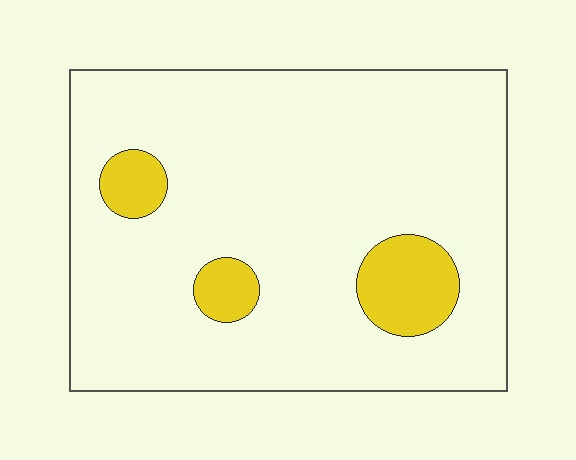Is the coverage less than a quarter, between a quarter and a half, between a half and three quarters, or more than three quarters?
Less than a quarter.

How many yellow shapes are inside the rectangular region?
3.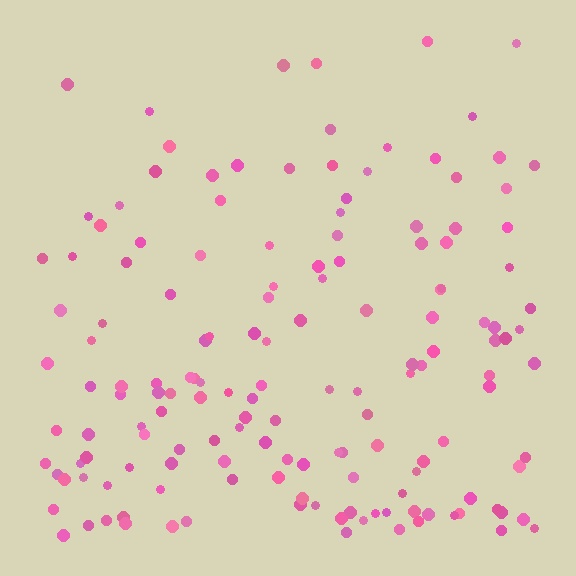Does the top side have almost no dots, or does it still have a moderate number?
Still a moderate number, just noticeably fewer than the bottom.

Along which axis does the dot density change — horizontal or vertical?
Vertical.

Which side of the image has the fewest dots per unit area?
The top.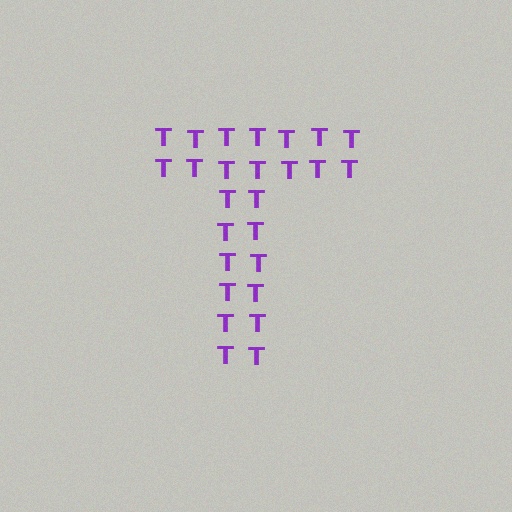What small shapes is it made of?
It is made of small letter T's.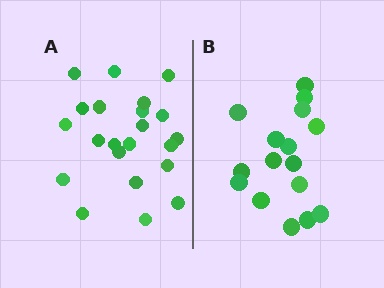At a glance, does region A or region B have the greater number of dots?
Region A (the left region) has more dots.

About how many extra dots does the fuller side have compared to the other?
Region A has about 6 more dots than region B.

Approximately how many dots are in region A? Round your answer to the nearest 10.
About 20 dots. (The exact count is 22, which rounds to 20.)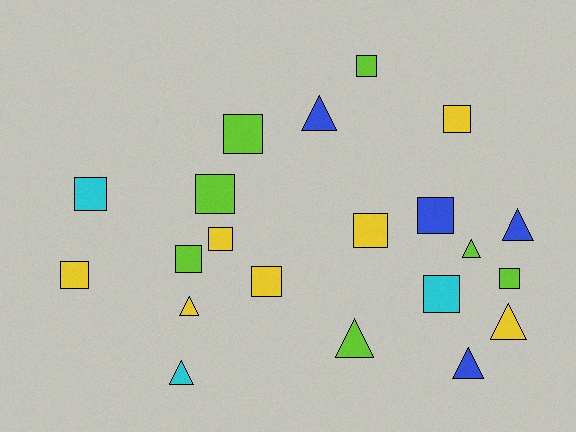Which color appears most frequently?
Yellow, with 7 objects.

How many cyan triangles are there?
There is 1 cyan triangle.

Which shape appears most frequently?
Square, with 13 objects.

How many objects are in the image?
There are 21 objects.